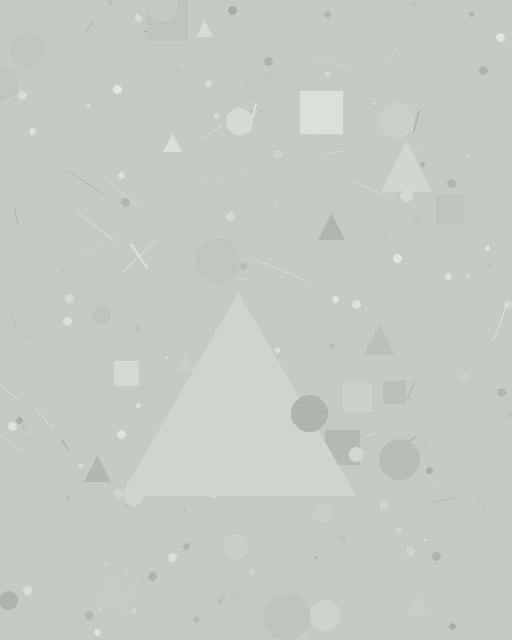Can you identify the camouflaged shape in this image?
The camouflaged shape is a triangle.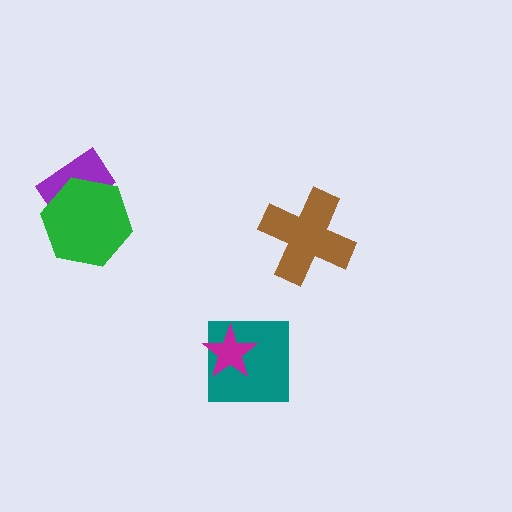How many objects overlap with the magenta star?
1 object overlaps with the magenta star.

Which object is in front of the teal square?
The magenta star is in front of the teal square.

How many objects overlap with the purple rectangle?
1 object overlaps with the purple rectangle.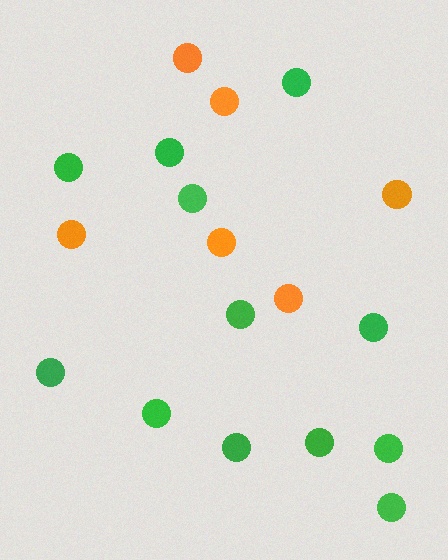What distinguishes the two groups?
There are 2 groups: one group of orange circles (6) and one group of green circles (12).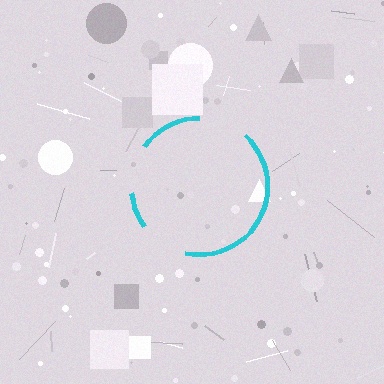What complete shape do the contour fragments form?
The contour fragments form a circle.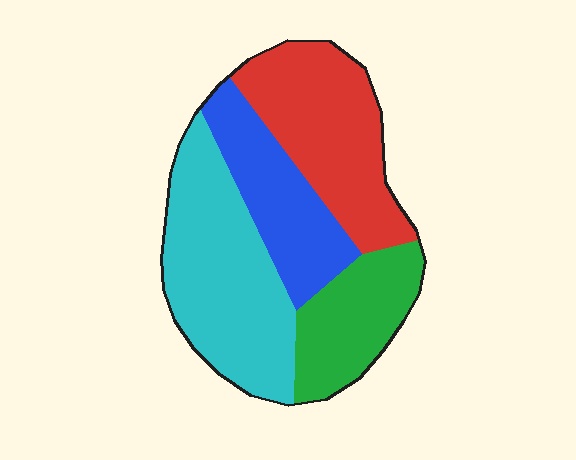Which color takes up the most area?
Cyan, at roughly 35%.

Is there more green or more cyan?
Cyan.